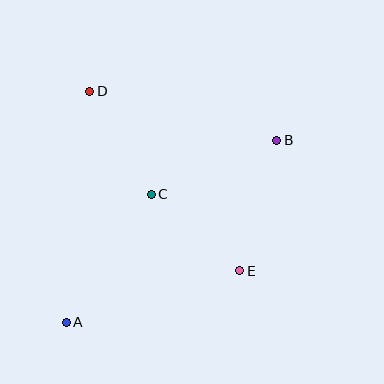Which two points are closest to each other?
Points C and E are closest to each other.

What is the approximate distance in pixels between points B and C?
The distance between B and C is approximately 137 pixels.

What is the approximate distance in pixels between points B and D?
The distance between B and D is approximately 193 pixels.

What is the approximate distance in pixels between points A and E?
The distance between A and E is approximately 181 pixels.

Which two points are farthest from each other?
Points A and B are farthest from each other.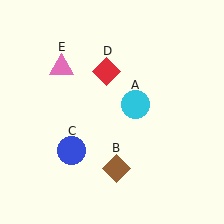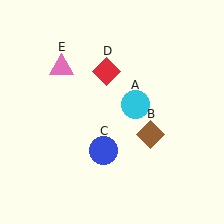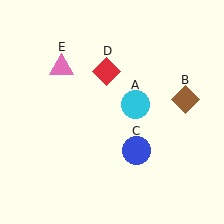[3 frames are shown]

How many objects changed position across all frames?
2 objects changed position: brown diamond (object B), blue circle (object C).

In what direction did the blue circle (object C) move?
The blue circle (object C) moved right.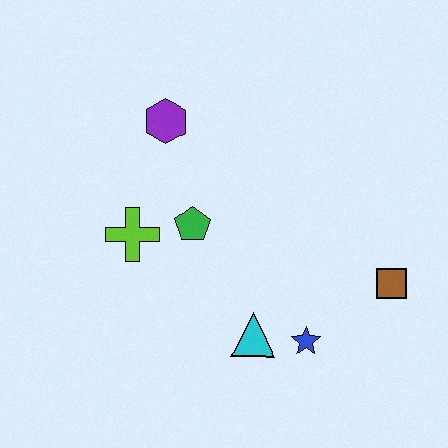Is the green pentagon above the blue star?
Yes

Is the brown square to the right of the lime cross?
Yes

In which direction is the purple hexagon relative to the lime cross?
The purple hexagon is above the lime cross.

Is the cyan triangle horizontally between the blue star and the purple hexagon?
Yes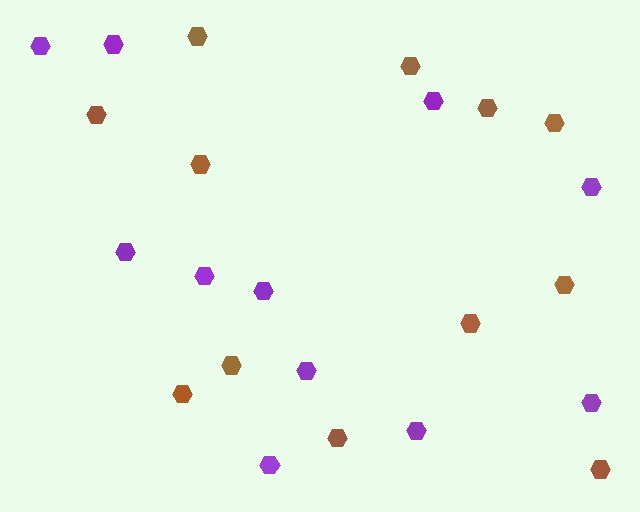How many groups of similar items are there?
There are 2 groups: one group of brown hexagons (12) and one group of purple hexagons (11).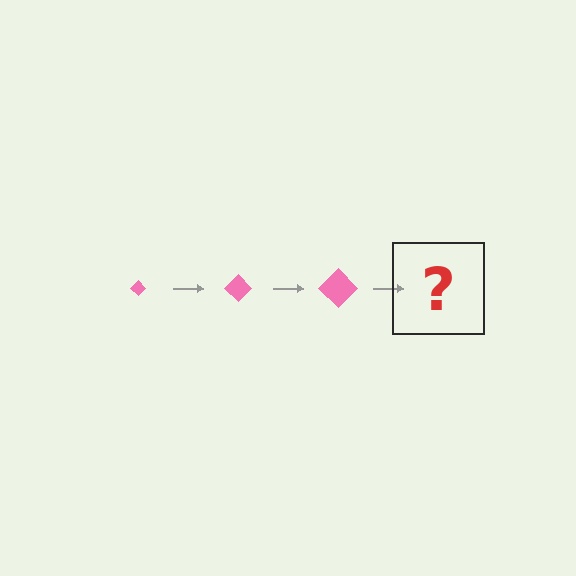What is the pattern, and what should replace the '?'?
The pattern is that the diamond gets progressively larger each step. The '?' should be a pink diamond, larger than the previous one.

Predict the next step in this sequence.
The next step is a pink diamond, larger than the previous one.